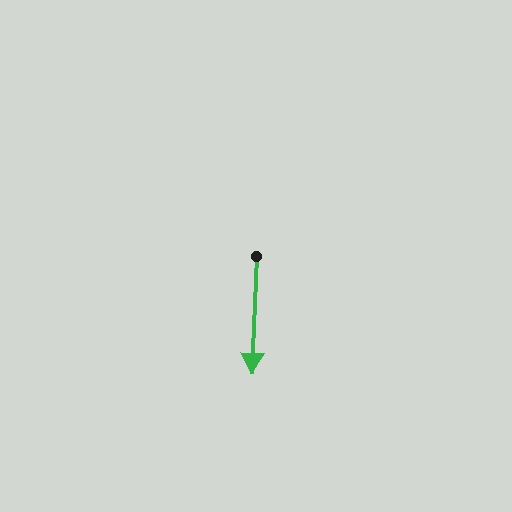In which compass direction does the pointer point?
South.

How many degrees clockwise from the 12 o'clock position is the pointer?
Approximately 182 degrees.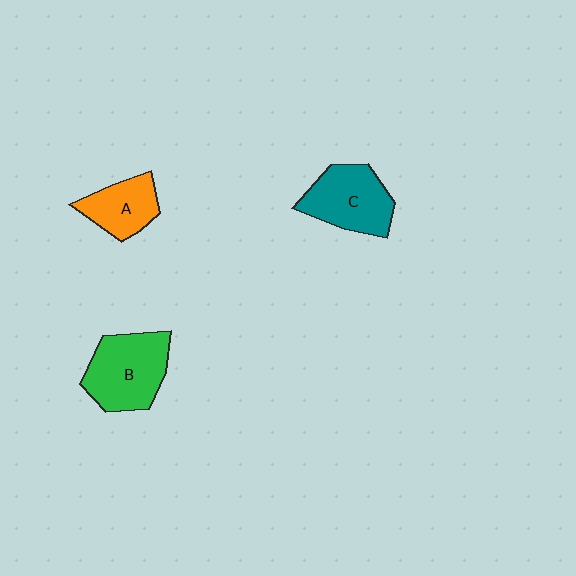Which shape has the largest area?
Shape B (green).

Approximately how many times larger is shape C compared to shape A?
Approximately 1.4 times.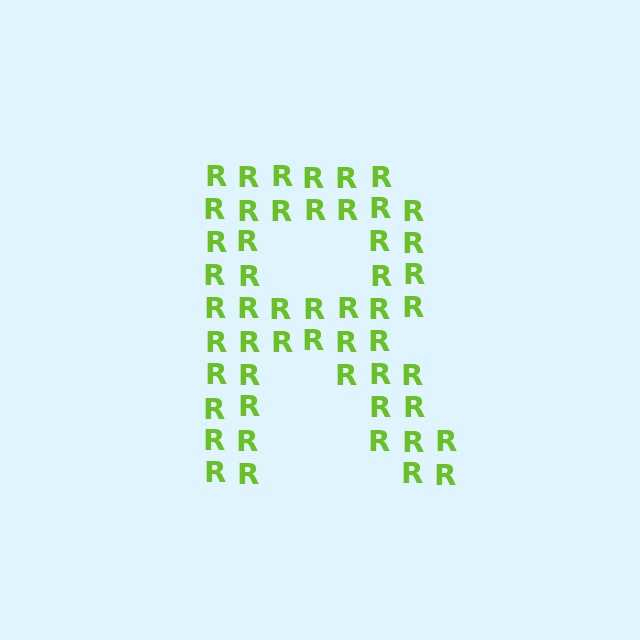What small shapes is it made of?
It is made of small letter R's.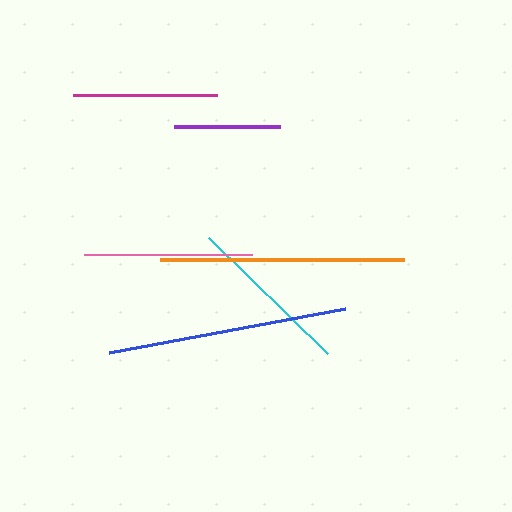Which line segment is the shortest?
The purple line is the shortest at approximately 106 pixels.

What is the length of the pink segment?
The pink segment is approximately 168 pixels long.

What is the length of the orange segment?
The orange segment is approximately 244 pixels long.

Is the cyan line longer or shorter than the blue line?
The blue line is longer than the cyan line.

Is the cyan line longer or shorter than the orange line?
The orange line is longer than the cyan line.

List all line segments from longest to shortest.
From longest to shortest: orange, blue, pink, cyan, magenta, purple.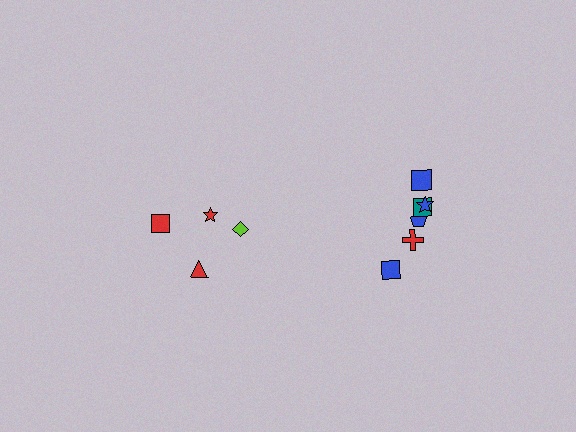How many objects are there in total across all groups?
There are 10 objects.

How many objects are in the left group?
There are 4 objects.